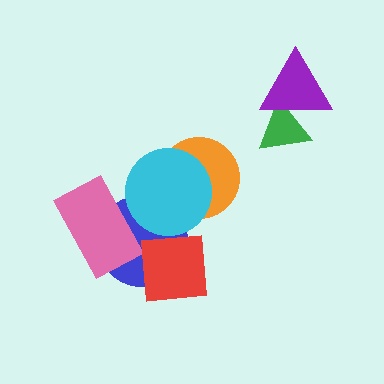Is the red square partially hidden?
No, no other shape covers it.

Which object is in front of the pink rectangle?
The cyan circle is in front of the pink rectangle.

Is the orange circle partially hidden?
Yes, it is partially covered by another shape.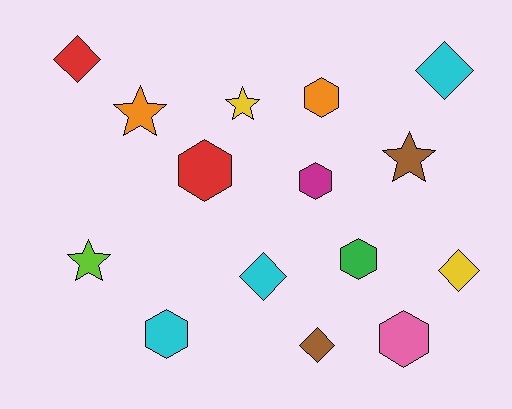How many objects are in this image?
There are 15 objects.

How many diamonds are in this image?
There are 5 diamonds.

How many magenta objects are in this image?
There is 1 magenta object.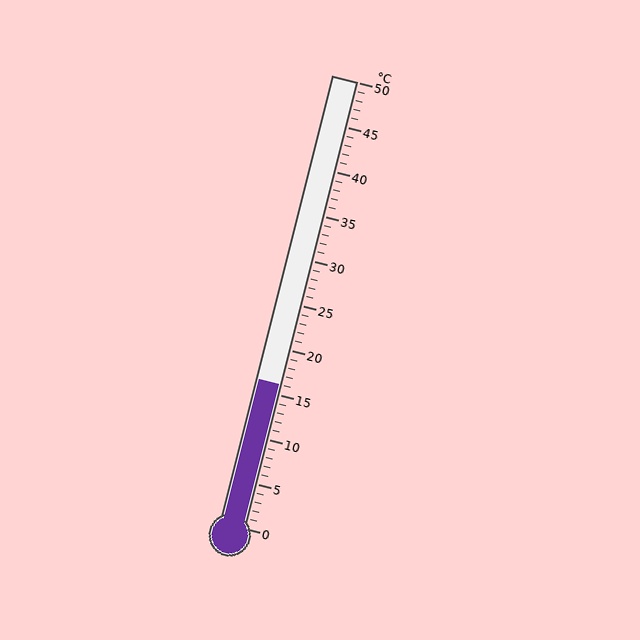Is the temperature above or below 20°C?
The temperature is below 20°C.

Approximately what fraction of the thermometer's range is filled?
The thermometer is filled to approximately 30% of its range.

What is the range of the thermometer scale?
The thermometer scale ranges from 0°C to 50°C.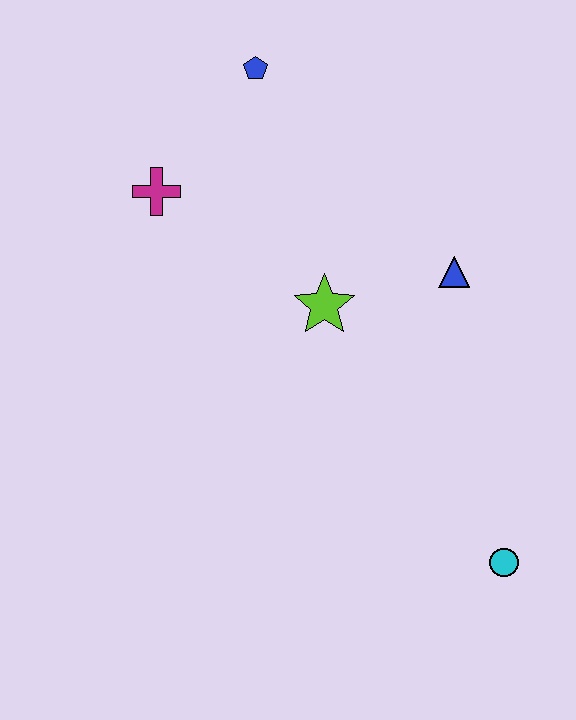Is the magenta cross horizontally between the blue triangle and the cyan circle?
No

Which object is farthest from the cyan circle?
The blue pentagon is farthest from the cyan circle.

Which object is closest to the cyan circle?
The blue triangle is closest to the cyan circle.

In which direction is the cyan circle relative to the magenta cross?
The cyan circle is below the magenta cross.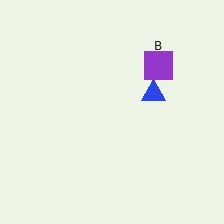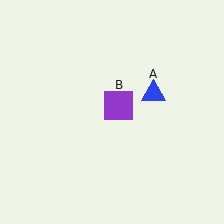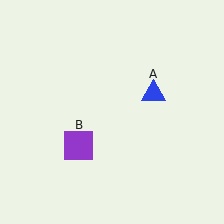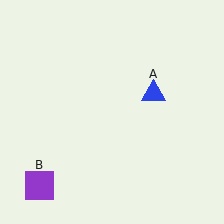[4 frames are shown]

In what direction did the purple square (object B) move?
The purple square (object B) moved down and to the left.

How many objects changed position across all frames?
1 object changed position: purple square (object B).